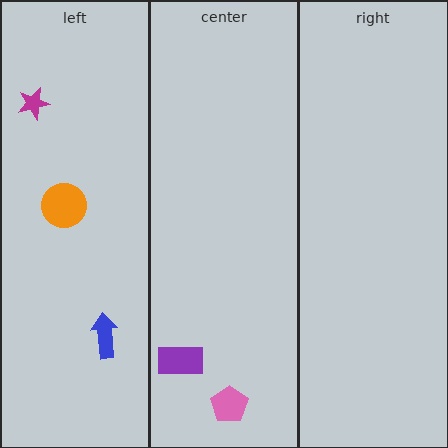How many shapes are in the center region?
2.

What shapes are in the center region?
The purple rectangle, the pink pentagon.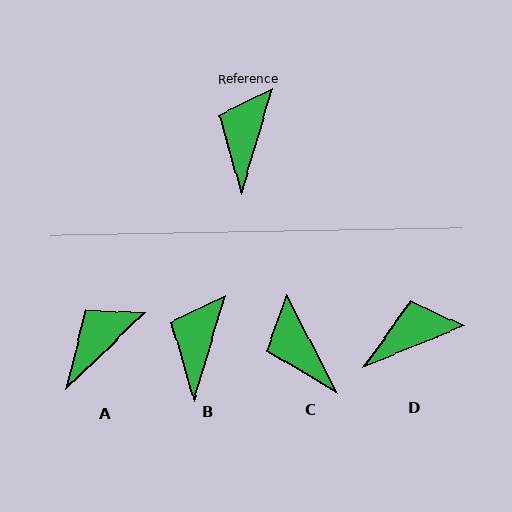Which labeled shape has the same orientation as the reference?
B.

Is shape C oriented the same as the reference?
No, it is off by about 44 degrees.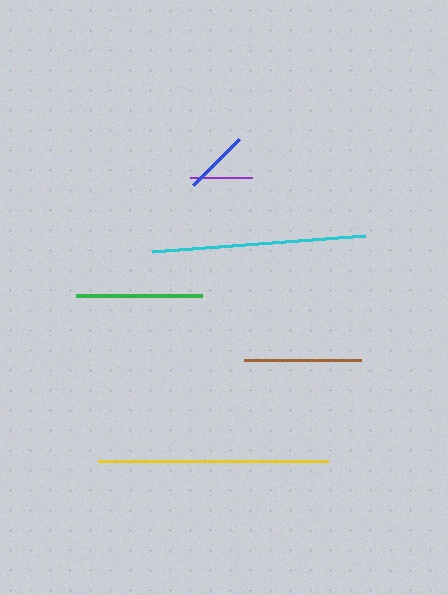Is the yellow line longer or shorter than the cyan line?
The yellow line is longer than the cyan line.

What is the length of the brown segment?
The brown segment is approximately 117 pixels long.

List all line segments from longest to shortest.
From longest to shortest: yellow, cyan, green, brown, blue, purple.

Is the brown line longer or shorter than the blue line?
The brown line is longer than the blue line.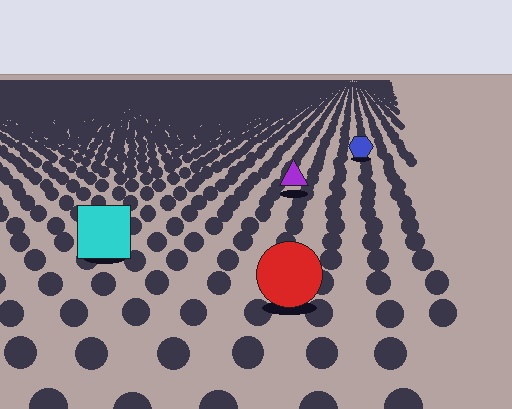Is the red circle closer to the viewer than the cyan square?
Yes. The red circle is closer — you can tell from the texture gradient: the ground texture is coarser near it.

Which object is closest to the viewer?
The red circle is closest. The texture marks near it are larger and more spread out.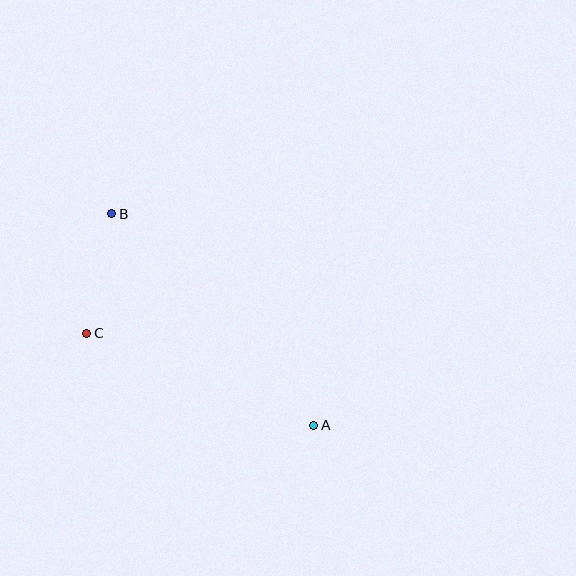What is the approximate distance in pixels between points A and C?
The distance between A and C is approximately 245 pixels.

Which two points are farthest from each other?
Points A and B are farthest from each other.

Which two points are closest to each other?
Points B and C are closest to each other.